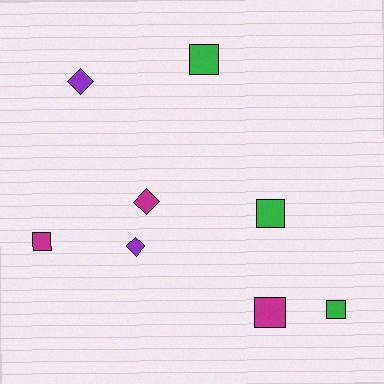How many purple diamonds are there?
There are 2 purple diamonds.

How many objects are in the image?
There are 8 objects.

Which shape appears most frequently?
Square, with 5 objects.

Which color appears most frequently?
Magenta, with 3 objects.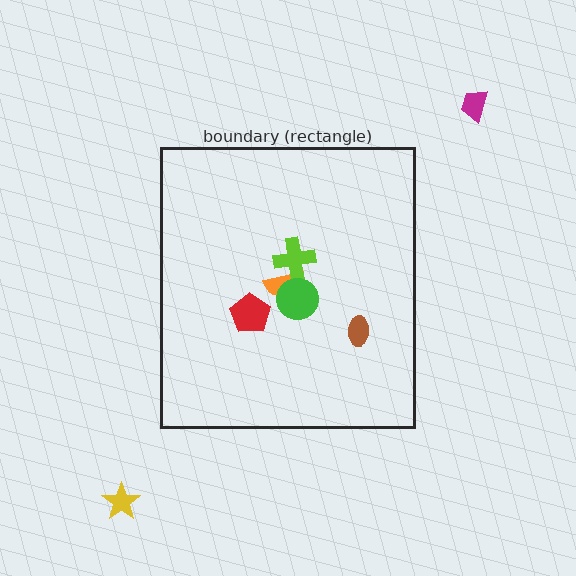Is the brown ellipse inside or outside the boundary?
Inside.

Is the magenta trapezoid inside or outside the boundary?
Outside.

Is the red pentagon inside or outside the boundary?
Inside.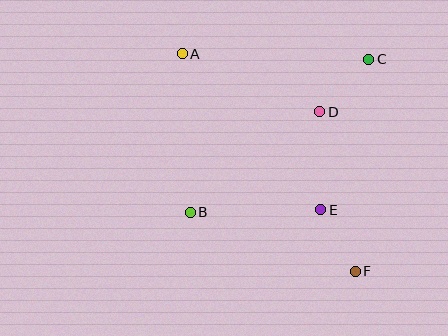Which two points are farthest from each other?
Points A and F are farthest from each other.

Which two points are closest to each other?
Points E and F are closest to each other.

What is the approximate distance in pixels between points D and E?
The distance between D and E is approximately 98 pixels.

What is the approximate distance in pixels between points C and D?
The distance between C and D is approximately 72 pixels.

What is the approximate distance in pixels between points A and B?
The distance between A and B is approximately 158 pixels.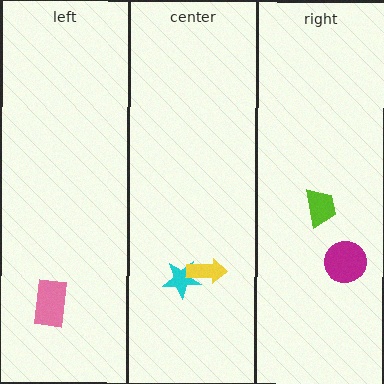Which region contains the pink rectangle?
The left region.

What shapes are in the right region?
The magenta circle, the lime trapezoid.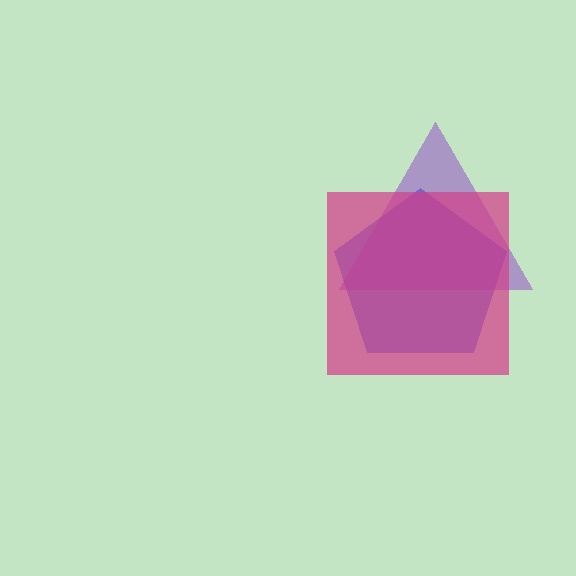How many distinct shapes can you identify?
There are 3 distinct shapes: a blue pentagon, a purple triangle, a magenta square.